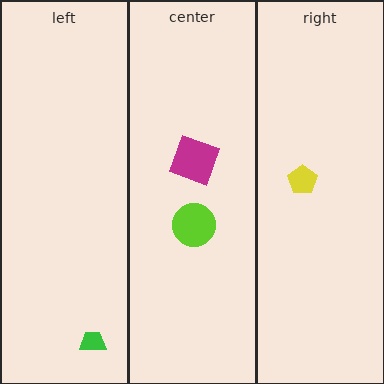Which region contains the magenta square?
The center region.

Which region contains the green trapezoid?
The left region.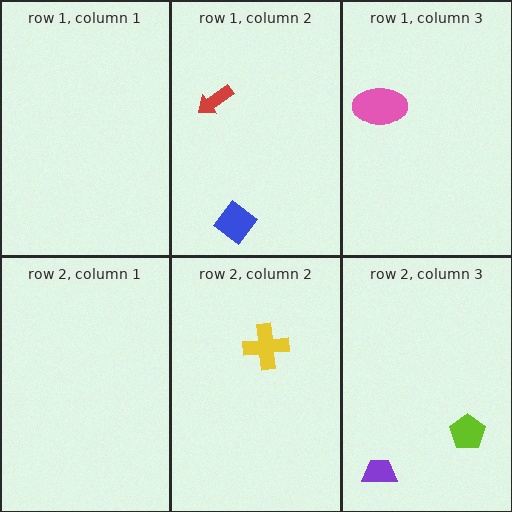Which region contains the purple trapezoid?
The row 2, column 3 region.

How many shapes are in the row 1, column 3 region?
1.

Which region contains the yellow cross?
The row 2, column 2 region.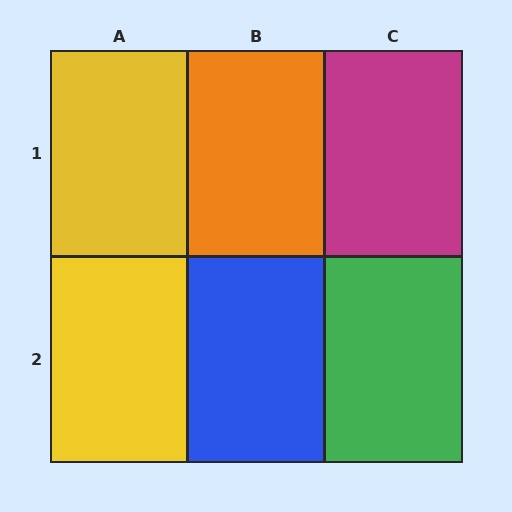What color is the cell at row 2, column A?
Yellow.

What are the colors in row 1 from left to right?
Yellow, orange, magenta.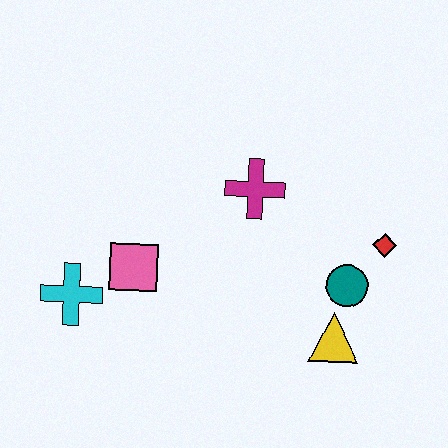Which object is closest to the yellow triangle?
The teal circle is closest to the yellow triangle.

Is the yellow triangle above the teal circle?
No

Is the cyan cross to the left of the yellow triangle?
Yes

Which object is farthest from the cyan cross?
The red diamond is farthest from the cyan cross.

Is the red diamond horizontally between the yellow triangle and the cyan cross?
No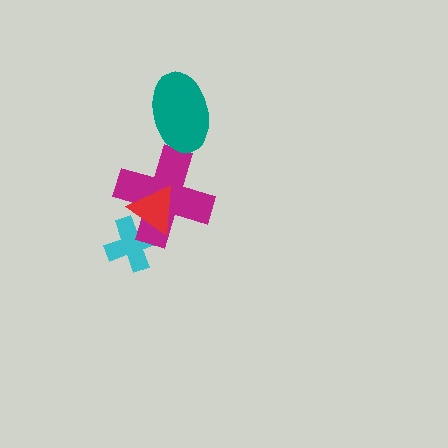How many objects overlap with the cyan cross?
2 objects overlap with the cyan cross.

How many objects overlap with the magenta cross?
2 objects overlap with the magenta cross.